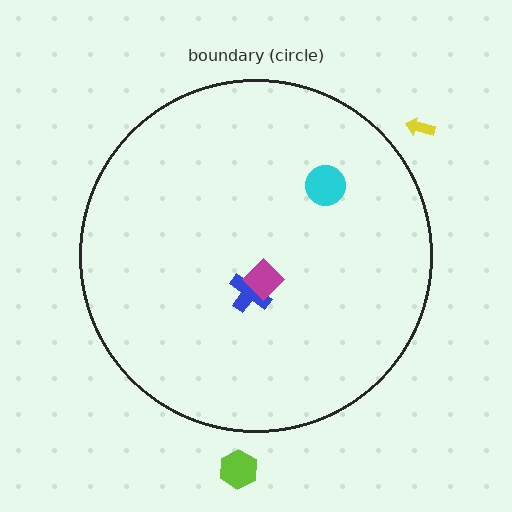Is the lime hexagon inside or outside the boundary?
Outside.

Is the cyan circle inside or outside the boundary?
Inside.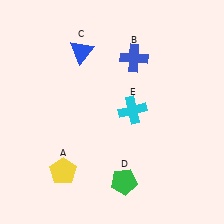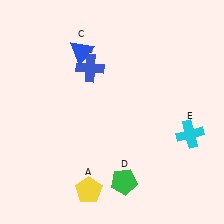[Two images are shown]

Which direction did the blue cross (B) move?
The blue cross (B) moved left.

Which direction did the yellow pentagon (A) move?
The yellow pentagon (A) moved right.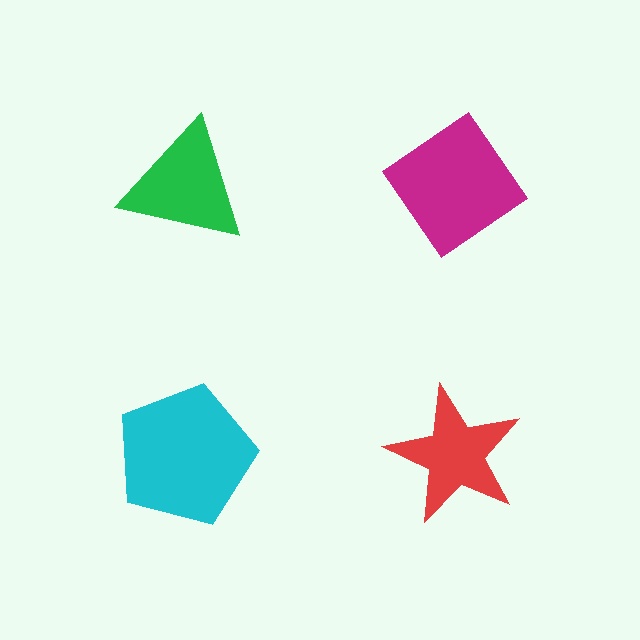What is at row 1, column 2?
A magenta diamond.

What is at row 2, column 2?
A red star.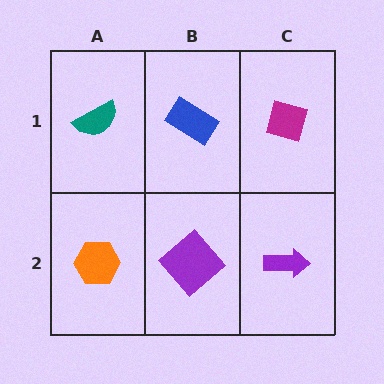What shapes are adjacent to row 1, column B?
A purple diamond (row 2, column B), a teal semicircle (row 1, column A), a magenta diamond (row 1, column C).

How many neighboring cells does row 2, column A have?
2.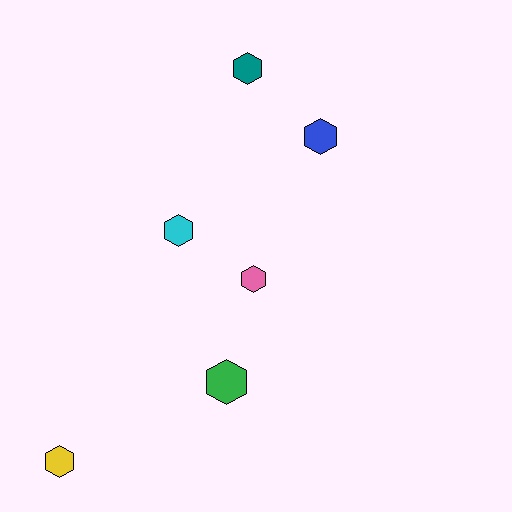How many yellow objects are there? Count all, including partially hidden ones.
There is 1 yellow object.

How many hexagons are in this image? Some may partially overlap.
There are 6 hexagons.